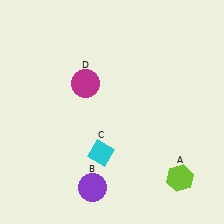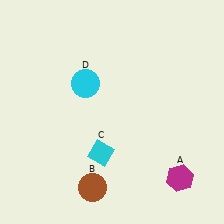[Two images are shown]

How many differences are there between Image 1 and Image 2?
There are 3 differences between the two images.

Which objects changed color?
A changed from lime to magenta. B changed from purple to brown. D changed from magenta to cyan.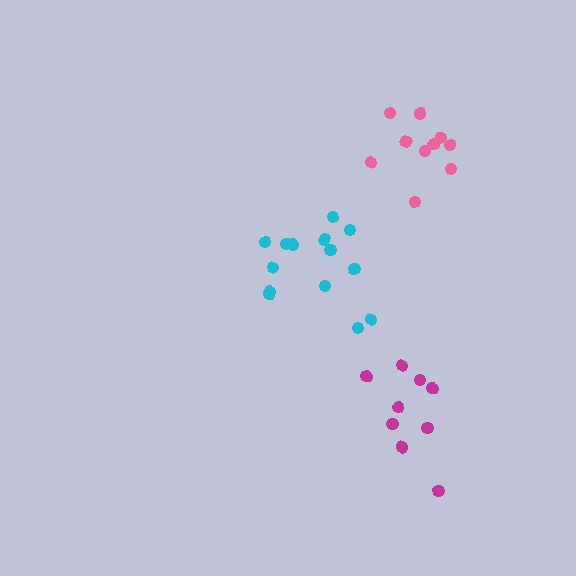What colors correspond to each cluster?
The clusters are colored: pink, cyan, magenta.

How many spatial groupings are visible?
There are 3 spatial groupings.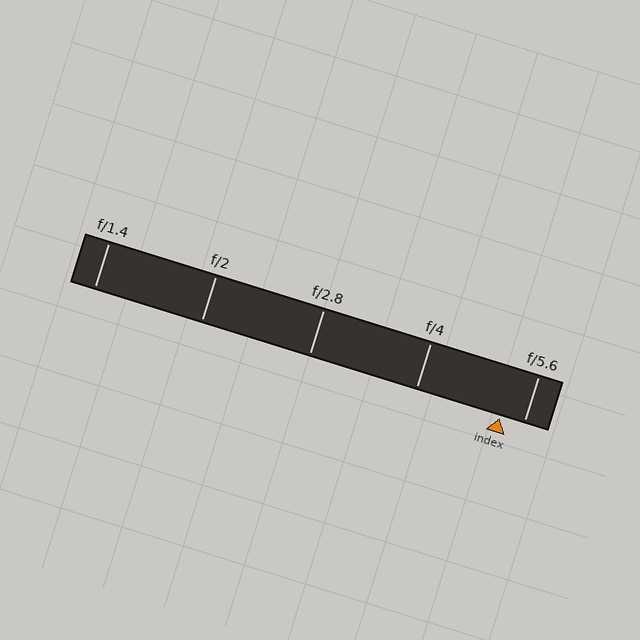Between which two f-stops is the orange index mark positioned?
The index mark is between f/4 and f/5.6.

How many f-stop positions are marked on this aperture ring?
There are 5 f-stop positions marked.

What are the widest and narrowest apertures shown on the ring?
The widest aperture shown is f/1.4 and the narrowest is f/5.6.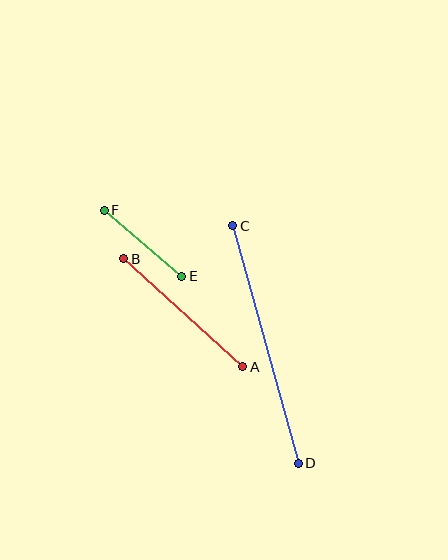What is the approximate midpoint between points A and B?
The midpoint is at approximately (183, 313) pixels.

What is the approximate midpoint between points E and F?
The midpoint is at approximately (143, 243) pixels.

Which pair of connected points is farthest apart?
Points C and D are farthest apart.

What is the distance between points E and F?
The distance is approximately 102 pixels.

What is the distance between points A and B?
The distance is approximately 161 pixels.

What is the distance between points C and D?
The distance is approximately 246 pixels.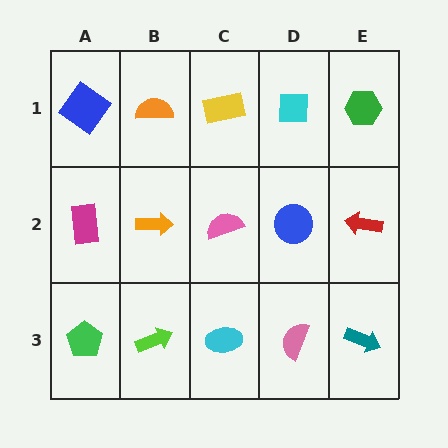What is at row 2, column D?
A blue circle.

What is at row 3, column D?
A pink semicircle.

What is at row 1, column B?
An orange semicircle.